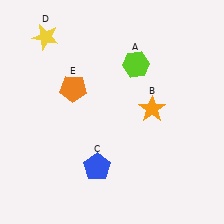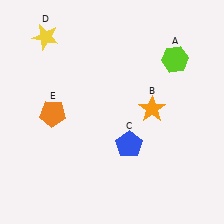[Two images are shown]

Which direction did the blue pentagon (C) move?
The blue pentagon (C) moved right.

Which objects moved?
The objects that moved are: the lime hexagon (A), the blue pentagon (C), the orange pentagon (E).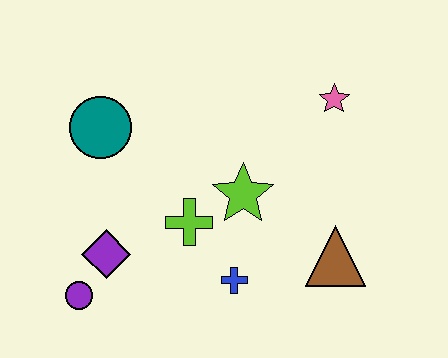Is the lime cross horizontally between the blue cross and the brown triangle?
No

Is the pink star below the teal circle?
No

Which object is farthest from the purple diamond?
The pink star is farthest from the purple diamond.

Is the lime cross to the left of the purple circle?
No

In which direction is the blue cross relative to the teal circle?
The blue cross is below the teal circle.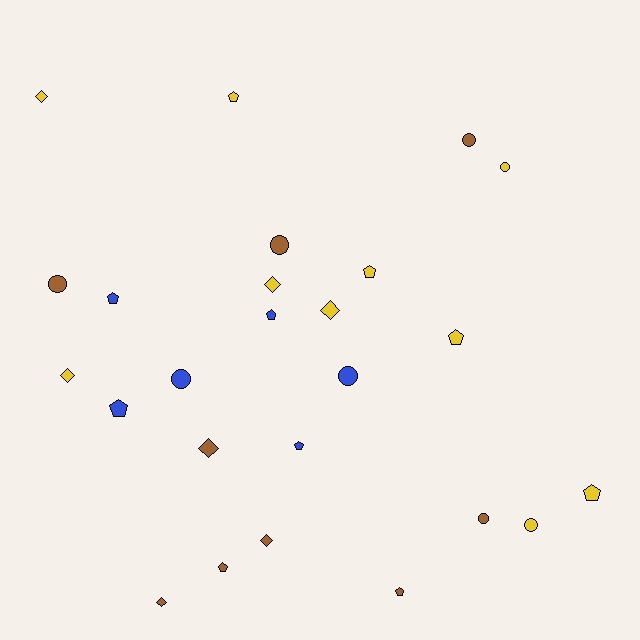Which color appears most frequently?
Yellow, with 10 objects.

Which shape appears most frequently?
Pentagon, with 10 objects.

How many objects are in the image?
There are 25 objects.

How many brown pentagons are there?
There are 2 brown pentagons.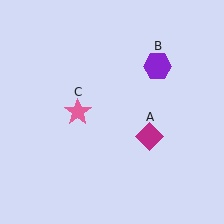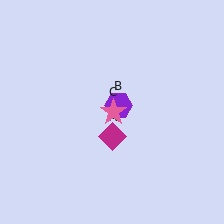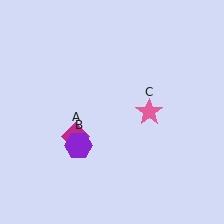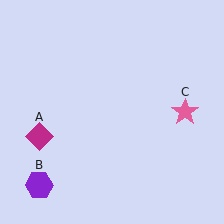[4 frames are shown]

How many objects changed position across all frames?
3 objects changed position: magenta diamond (object A), purple hexagon (object B), pink star (object C).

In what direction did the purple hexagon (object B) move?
The purple hexagon (object B) moved down and to the left.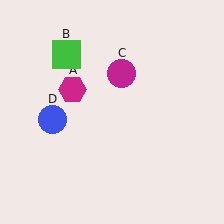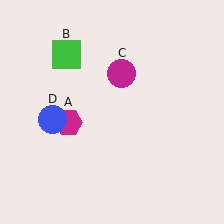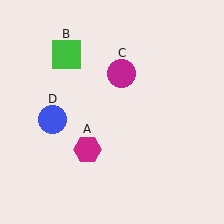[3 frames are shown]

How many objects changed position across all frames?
1 object changed position: magenta hexagon (object A).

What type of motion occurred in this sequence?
The magenta hexagon (object A) rotated counterclockwise around the center of the scene.